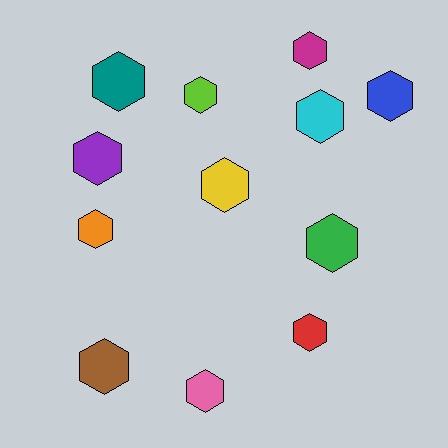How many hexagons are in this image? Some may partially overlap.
There are 12 hexagons.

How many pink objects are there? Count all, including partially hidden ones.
There is 1 pink object.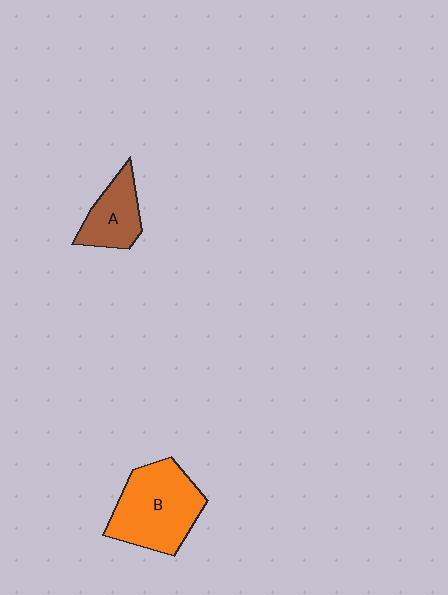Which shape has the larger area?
Shape B (orange).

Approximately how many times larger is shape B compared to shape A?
Approximately 1.8 times.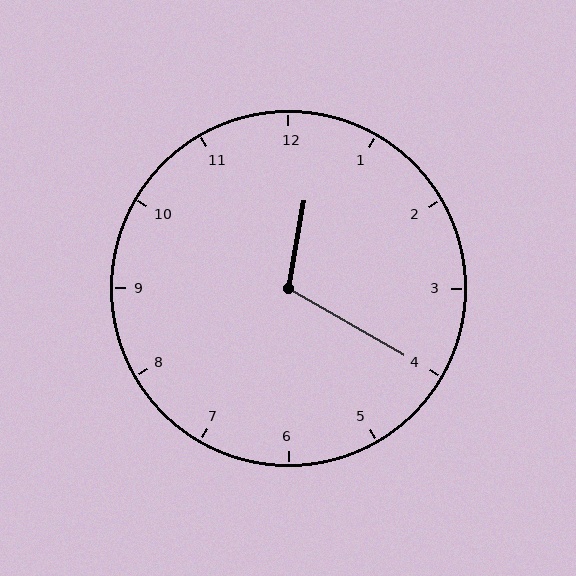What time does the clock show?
12:20.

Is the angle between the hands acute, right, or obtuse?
It is obtuse.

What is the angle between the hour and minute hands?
Approximately 110 degrees.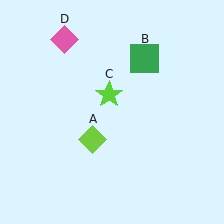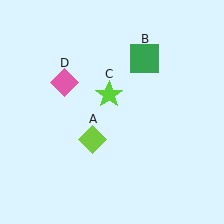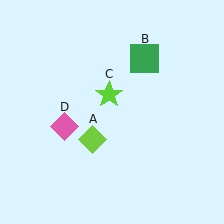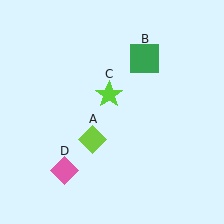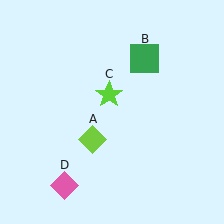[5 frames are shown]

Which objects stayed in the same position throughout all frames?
Lime diamond (object A) and green square (object B) and lime star (object C) remained stationary.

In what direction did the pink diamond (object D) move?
The pink diamond (object D) moved down.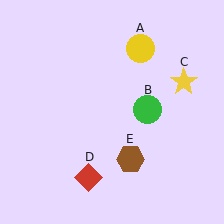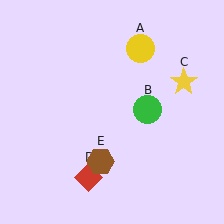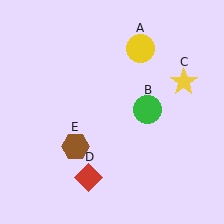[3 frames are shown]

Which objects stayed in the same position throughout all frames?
Yellow circle (object A) and green circle (object B) and yellow star (object C) and red diamond (object D) remained stationary.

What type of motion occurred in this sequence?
The brown hexagon (object E) rotated clockwise around the center of the scene.